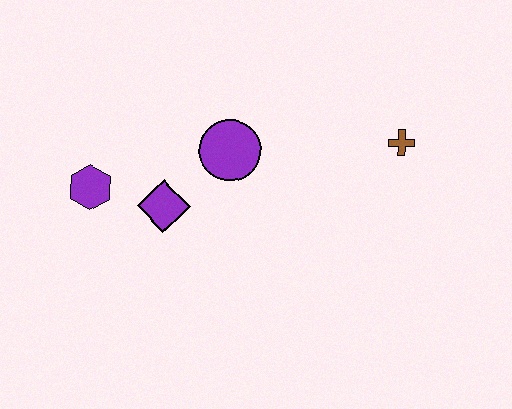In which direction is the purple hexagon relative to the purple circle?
The purple hexagon is to the left of the purple circle.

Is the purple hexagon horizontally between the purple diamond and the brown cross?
No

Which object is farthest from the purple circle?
The brown cross is farthest from the purple circle.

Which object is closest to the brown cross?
The purple circle is closest to the brown cross.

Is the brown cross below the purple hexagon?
No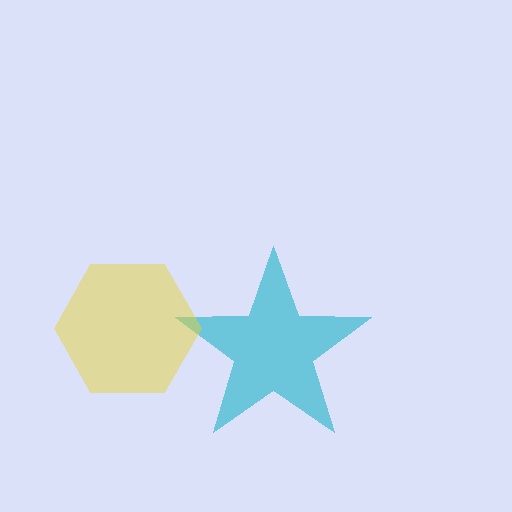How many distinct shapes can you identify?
There are 2 distinct shapes: a cyan star, a yellow hexagon.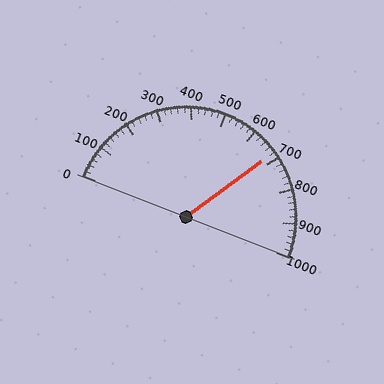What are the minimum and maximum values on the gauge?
The gauge ranges from 0 to 1000.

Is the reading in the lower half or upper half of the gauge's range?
The reading is in the upper half of the range (0 to 1000).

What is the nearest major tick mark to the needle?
The nearest major tick mark is 700.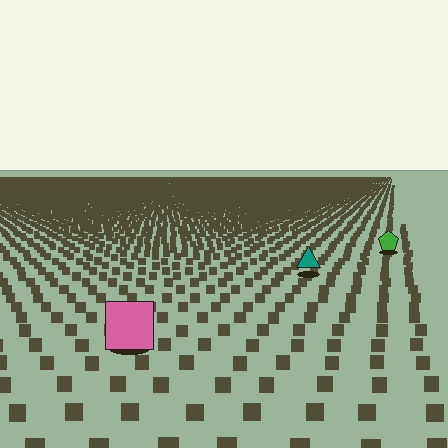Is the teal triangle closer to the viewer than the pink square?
No. The pink square is closer — you can tell from the texture gradient: the ground texture is coarser near it.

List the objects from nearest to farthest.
From nearest to farthest: the pink square, the teal triangle, the green pentagon.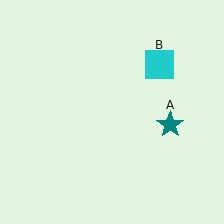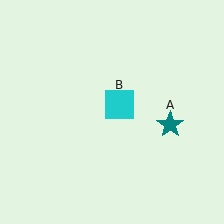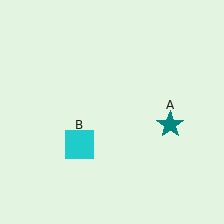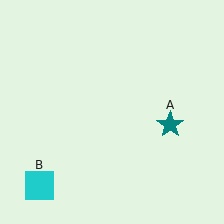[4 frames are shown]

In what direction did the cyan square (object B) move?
The cyan square (object B) moved down and to the left.